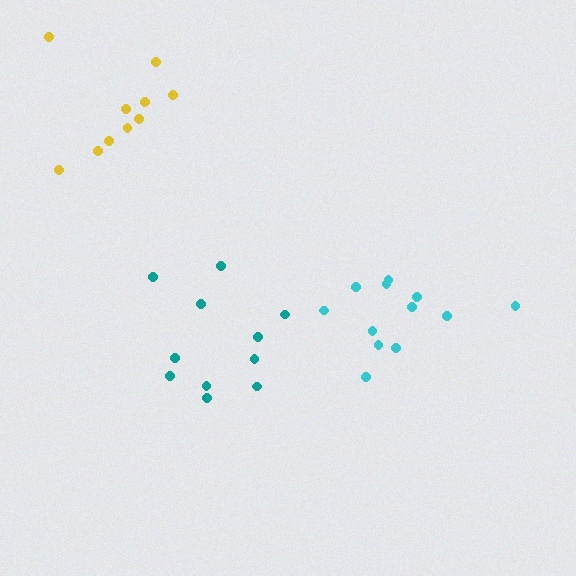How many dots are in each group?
Group 1: 10 dots, Group 2: 12 dots, Group 3: 11 dots (33 total).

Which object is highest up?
The yellow cluster is topmost.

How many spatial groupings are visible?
There are 3 spatial groupings.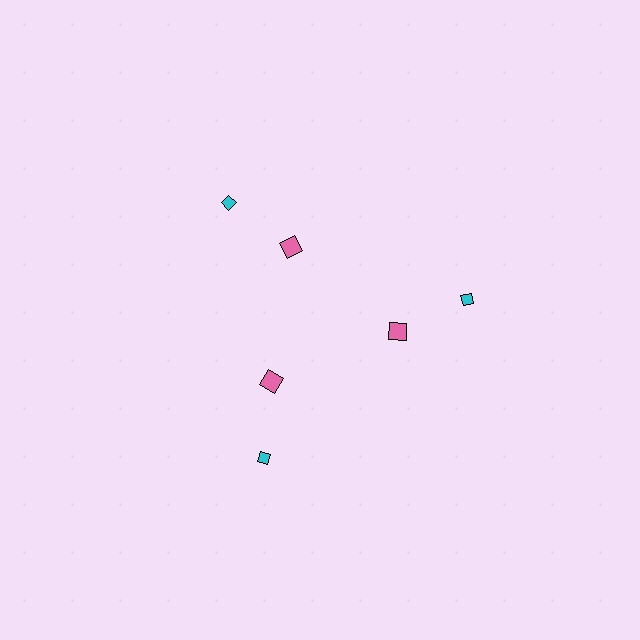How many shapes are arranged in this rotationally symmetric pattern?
There are 6 shapes, arranged in 3 groups of 2.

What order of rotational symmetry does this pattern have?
This pattern has 3-fold rotational symmetry.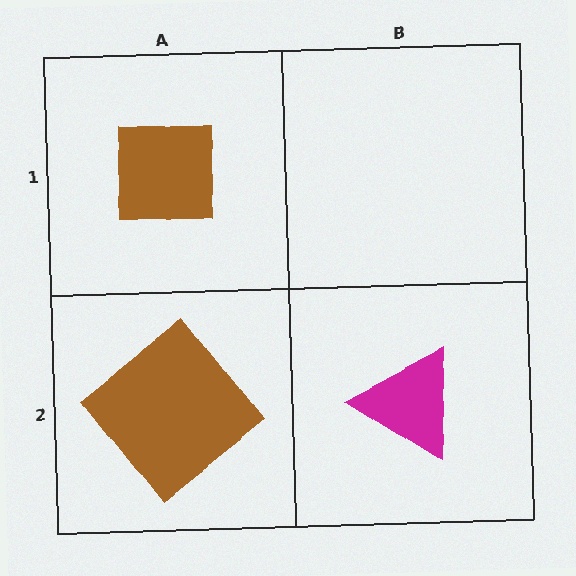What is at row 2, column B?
A magenta triangle.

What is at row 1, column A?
A brown square.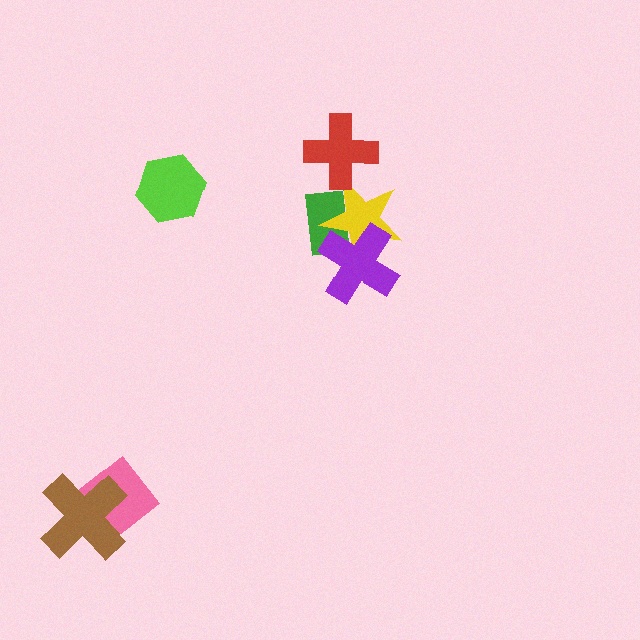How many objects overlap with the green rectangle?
2 objects overlap with the green rectangle.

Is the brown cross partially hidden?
No, no other shape covers it.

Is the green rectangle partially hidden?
Yes, it is partially covered by another shape.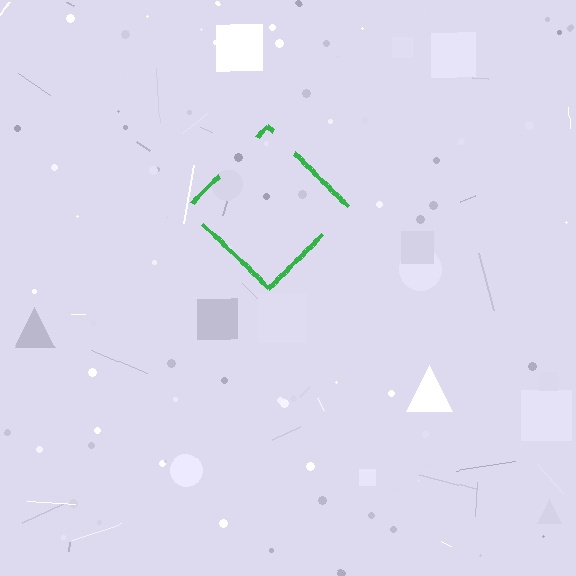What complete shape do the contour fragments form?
The contour fragments form a diamond.